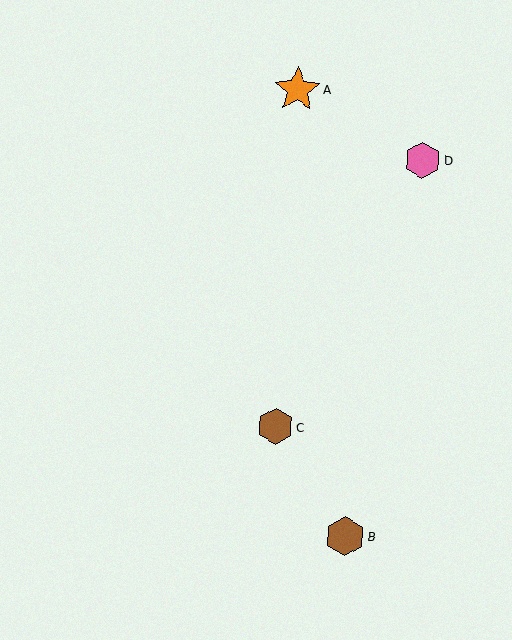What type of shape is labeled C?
Shape C is a brown hexagon.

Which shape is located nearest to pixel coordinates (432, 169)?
The pink hexagon (labeled D) at (423, 160) is nearest to that location.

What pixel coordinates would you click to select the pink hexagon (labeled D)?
Click at (423, 160) to select the pink hexagon D.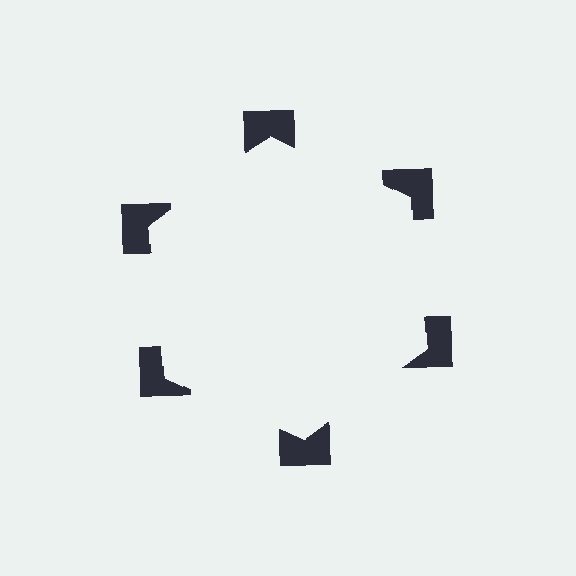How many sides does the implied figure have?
6 sides.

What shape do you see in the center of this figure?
An illusory hexagon — its edges are inferred from the aligned wedge cuts in the notched squares, not physically drawn.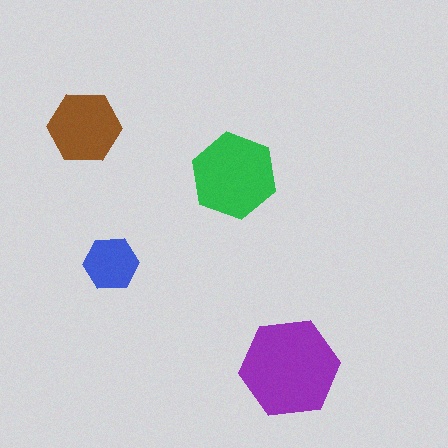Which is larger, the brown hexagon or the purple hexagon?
The purple one.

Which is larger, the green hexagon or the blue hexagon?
The green one.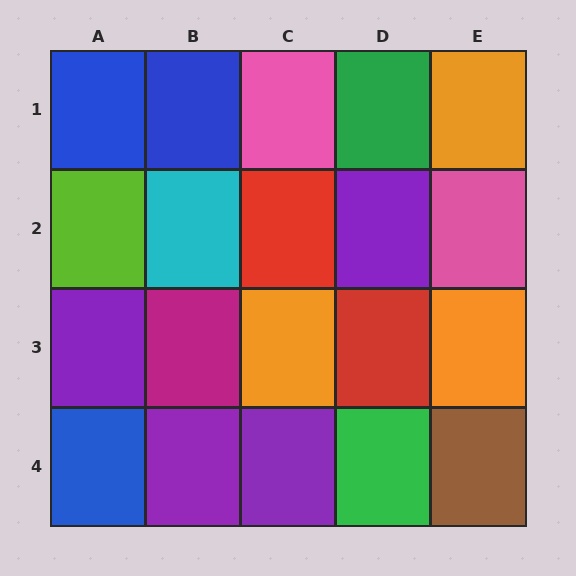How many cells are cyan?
1 cell is cyan.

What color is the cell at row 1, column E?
Orange.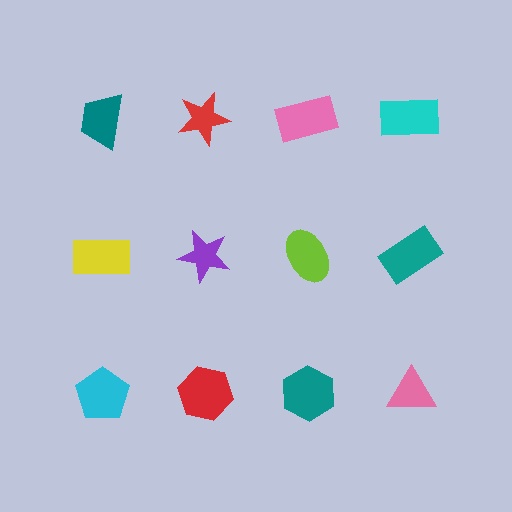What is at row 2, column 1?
A yellow rectangle.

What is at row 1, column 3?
A pink rectangle.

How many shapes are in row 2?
4 shapes.